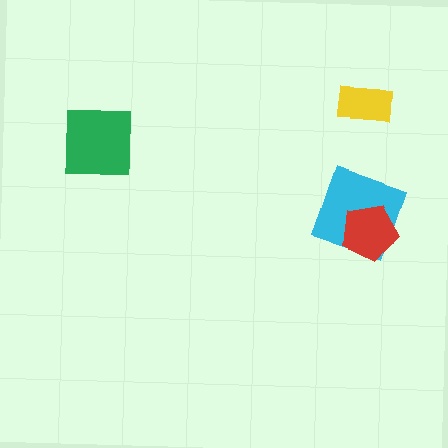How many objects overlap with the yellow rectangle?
0 objects overlap with the yellow rectangle.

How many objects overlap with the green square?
0 objects overlap with the green square.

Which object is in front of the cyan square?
The red pentagon is in front of the cyan square.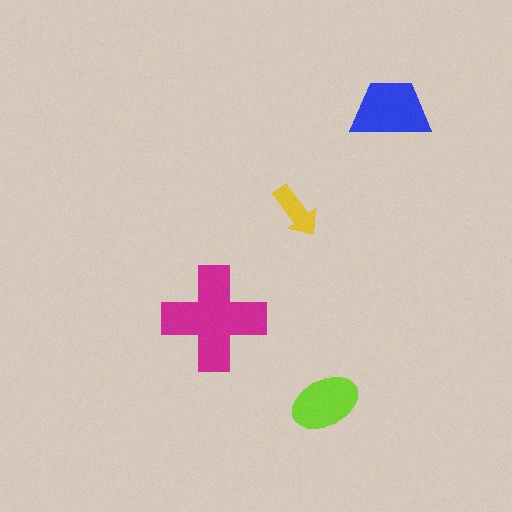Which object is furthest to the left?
The magenta cross is leftmost.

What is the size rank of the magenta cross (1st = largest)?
1st.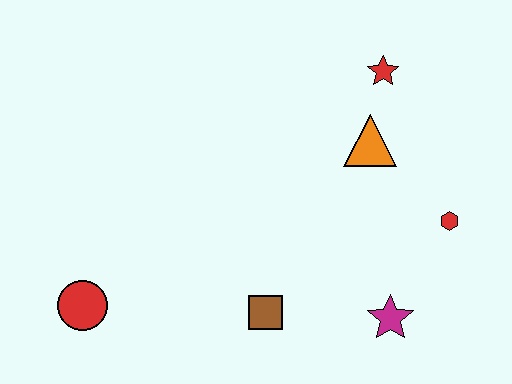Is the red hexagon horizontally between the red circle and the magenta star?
No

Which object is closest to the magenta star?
The red hexagon is closest to the magenta star.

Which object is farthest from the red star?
The red circle is farthest from the red star.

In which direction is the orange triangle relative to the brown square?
The orange triangle is above the brown square.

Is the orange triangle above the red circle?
Yes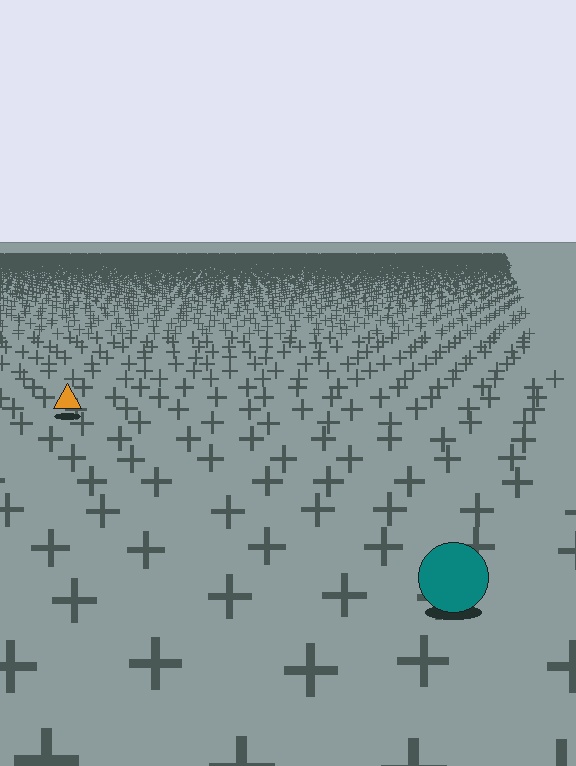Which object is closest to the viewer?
The teal circle is closest. The texture marks near it are larger and more spread out.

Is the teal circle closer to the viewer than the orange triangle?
Yes. The teal circle is closer — you can tell from the texture gradient: the ground texture is coarser near it.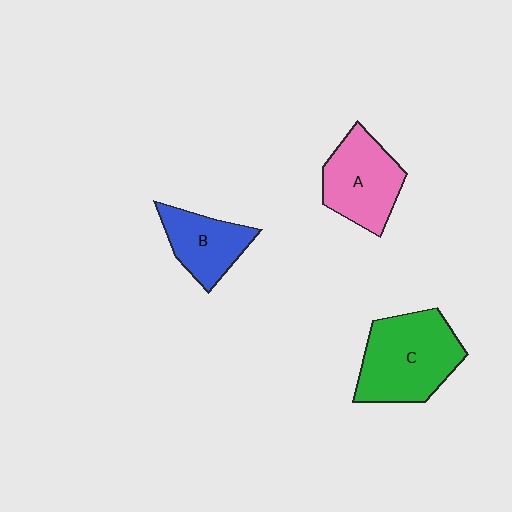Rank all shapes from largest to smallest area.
From largest to smallest: C (green), A (pink), B (blue).